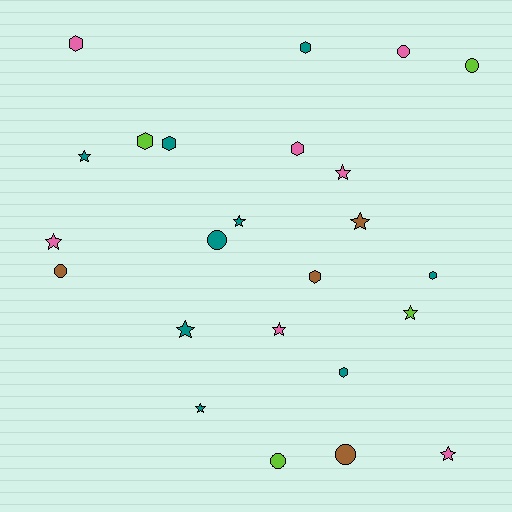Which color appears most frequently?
Teal, with 9 objects.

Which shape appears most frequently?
Star, with 10 objects.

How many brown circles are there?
There are 2 brown circles.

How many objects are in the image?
There are 24 objects.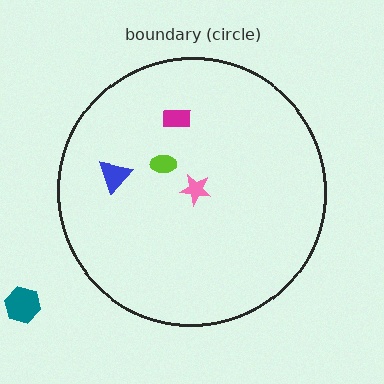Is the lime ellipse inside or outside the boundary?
Inside.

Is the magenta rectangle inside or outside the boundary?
Inside.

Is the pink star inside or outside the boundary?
Inside.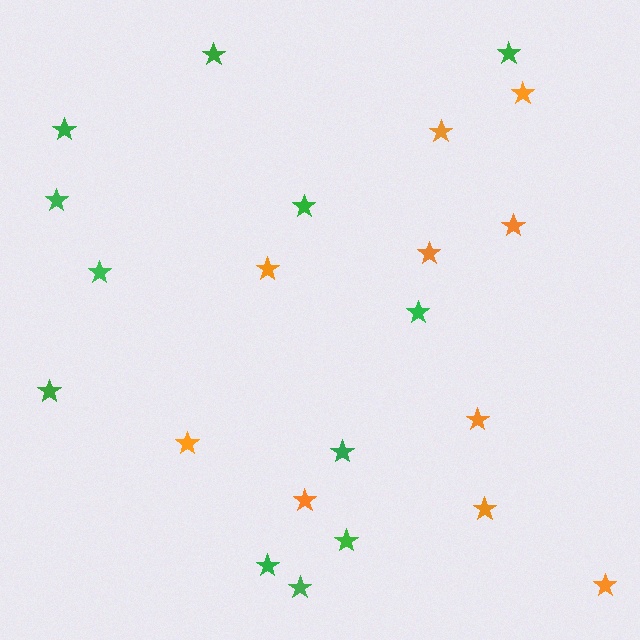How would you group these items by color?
There are 2 groups: one group of orange stars (10) and one group of green stars (12).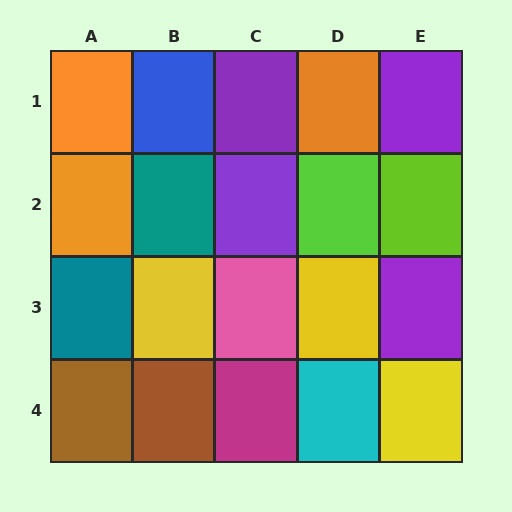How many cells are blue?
1 cell is blue.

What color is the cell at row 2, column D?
Lime.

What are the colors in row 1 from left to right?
Orange, blue, purple, orange, purple.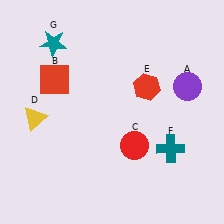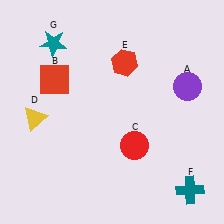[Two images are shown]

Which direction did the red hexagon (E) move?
The red hexagon (E) moved up.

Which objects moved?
The objects that moved are: the red hexagon (E), the teal cross (F).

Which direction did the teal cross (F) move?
The teal cross (F) moved down.